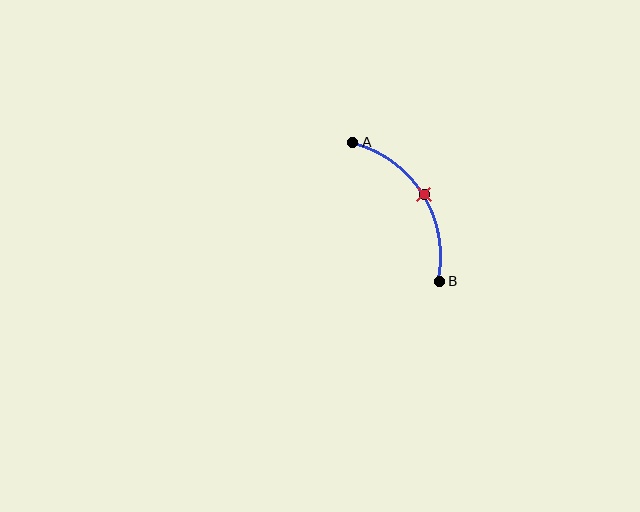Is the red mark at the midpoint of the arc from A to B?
Yes. The red mark lies on the arc at equal arc-length from both A and B — it is the arc midpoint.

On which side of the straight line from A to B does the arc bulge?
The arc bulges to the right of the straight line connecting A and B.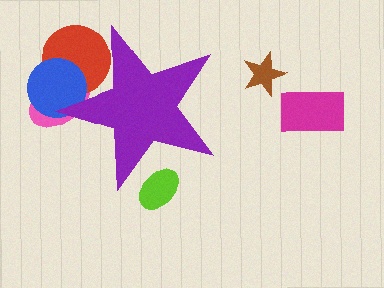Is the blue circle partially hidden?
Yes, the blue circle is partially hidden behind the purple star.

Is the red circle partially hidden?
Yes, the red circle is partially hidden behind the purple star.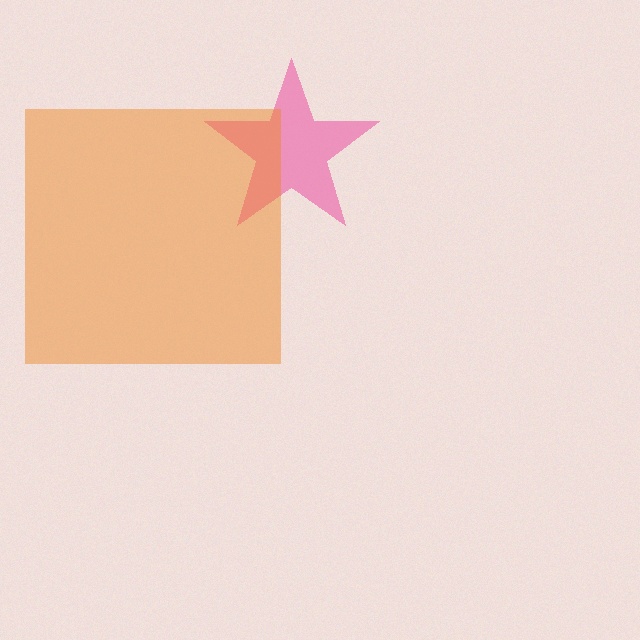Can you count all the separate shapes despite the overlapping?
Yes, there are 2 separate shapes.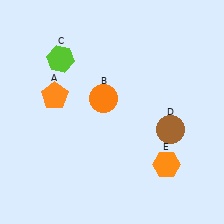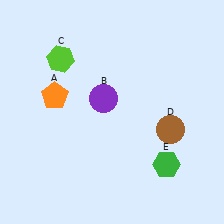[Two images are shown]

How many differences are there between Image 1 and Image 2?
There are 2 differences between the two images.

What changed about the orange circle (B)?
In Image 1, B is orange. In Image 2, it changed to purple.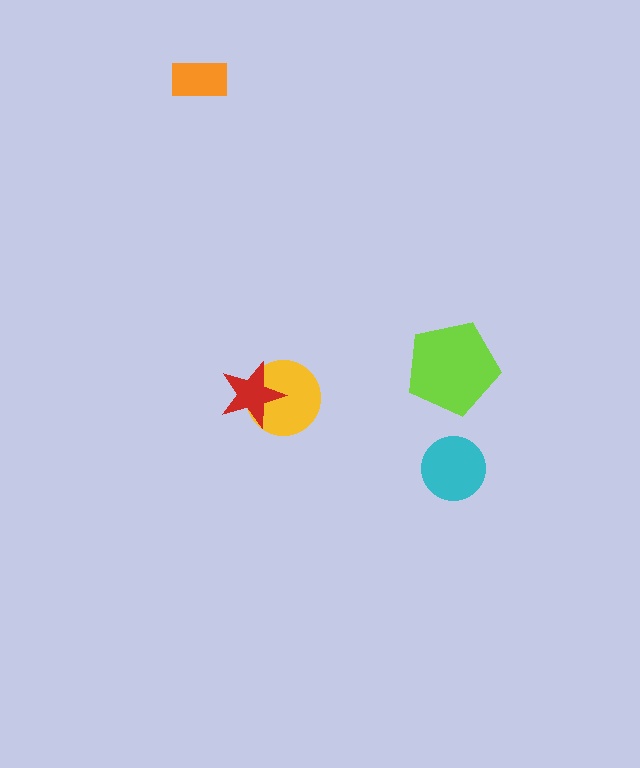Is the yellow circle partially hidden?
Yes, it is partially covered by another shape.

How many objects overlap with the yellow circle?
1 object overlaps with the yellow circle.